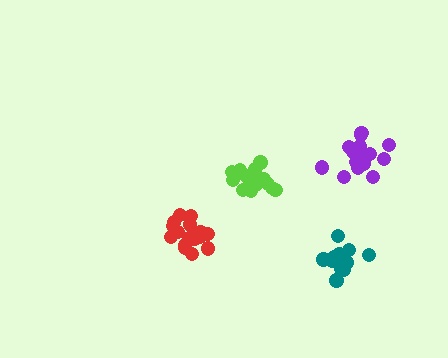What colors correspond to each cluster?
The clusters are colored: teal, red, purple, lime.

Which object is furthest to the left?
The red cluster is leftmost.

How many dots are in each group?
Group 1: 16 dots, Group 2: 18 dots, Group 3: 20 dots, Group 4: 19 dots (73 total).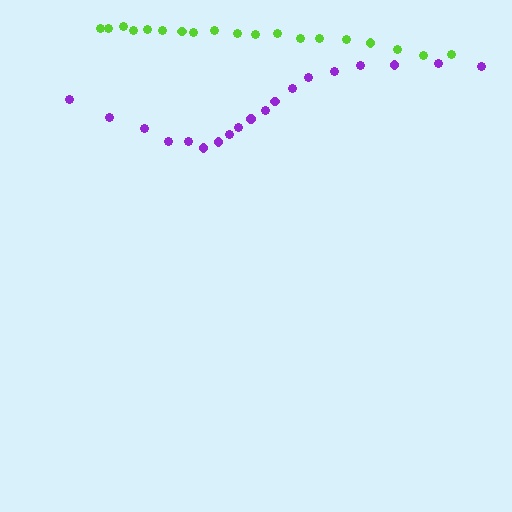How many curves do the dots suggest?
There are 2 distinct paths.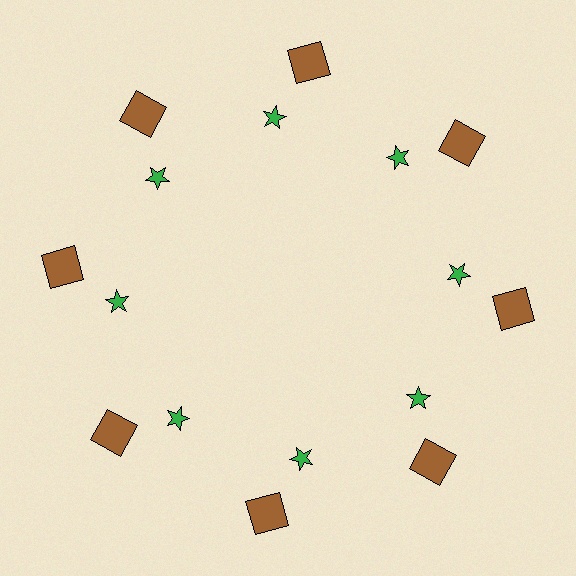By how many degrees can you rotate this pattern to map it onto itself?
The pattern maps onto itself every 45 degrees of rotation.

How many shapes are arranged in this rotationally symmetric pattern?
There are 16 shapes, arranged in 8 groups of 2.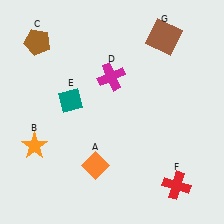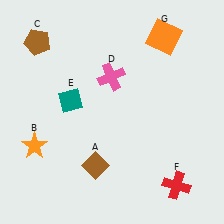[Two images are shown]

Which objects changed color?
A changed from orange to brown. D changed from magenta to pink. G changed from brown to orange.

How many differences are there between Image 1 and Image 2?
There are 3 differences between the two images.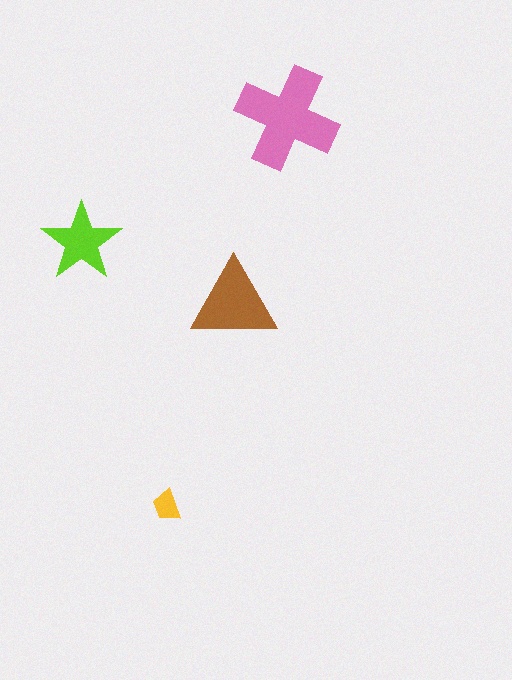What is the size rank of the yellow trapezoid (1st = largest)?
4th.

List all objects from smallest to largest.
The yellow trapezoid, the lime star, the brown triangle, the pink cross.